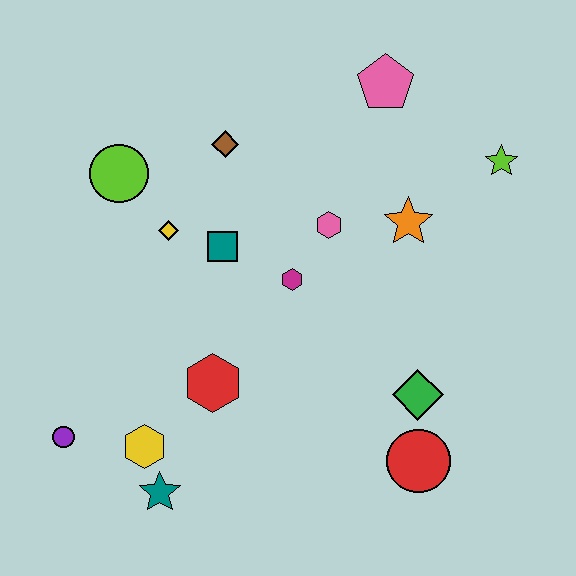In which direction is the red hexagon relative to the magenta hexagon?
The red hexagon is below the magenta hexagon.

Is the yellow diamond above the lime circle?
No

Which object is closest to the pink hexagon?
The magenta hexagon is closest to the pink hexagon.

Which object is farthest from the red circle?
The lime circle is farthest from the red circle.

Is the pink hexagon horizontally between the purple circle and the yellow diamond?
No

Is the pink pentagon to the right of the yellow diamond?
Yes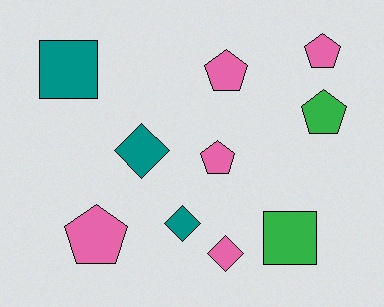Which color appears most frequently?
Pink, with 5 objects.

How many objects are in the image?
There are 10 objects.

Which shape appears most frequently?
Pentagon, with 5 objects.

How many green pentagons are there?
There is 1 green pentagon.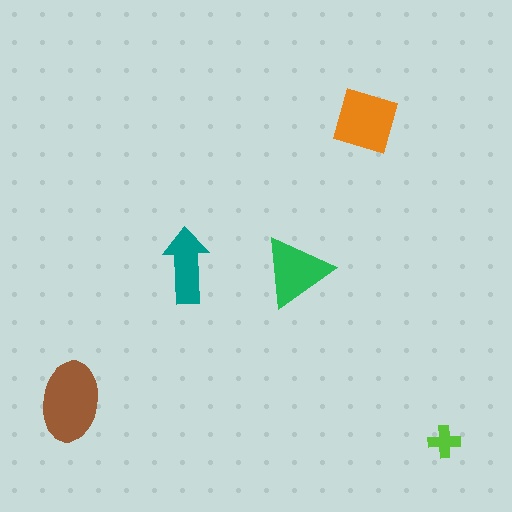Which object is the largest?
The brown ellipse.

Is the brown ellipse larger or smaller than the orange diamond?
Larger.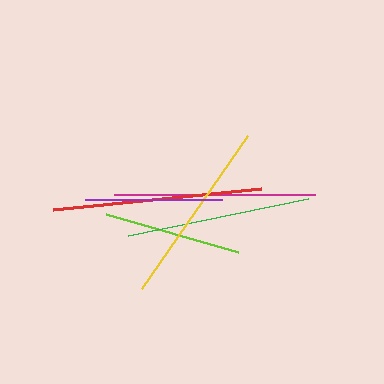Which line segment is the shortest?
The purple line is the shortest at approximately 137 pixels.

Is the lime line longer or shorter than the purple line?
The lime line is longer than the purple line.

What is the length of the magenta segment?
The magenta segment is approximately 201 pixels long.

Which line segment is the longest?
The red line is the longest at approximately 209 pixels.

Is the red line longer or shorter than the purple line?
The red line is longer than the purple line.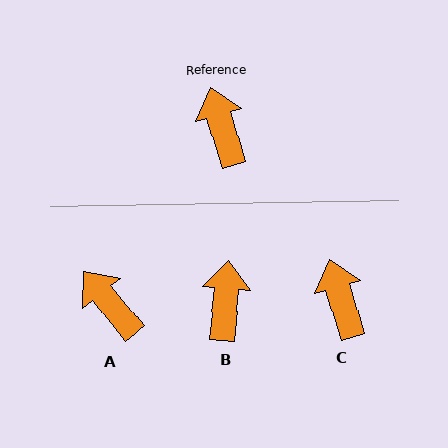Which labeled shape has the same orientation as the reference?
C.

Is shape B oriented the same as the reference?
No, it is off by about 22 degrees.